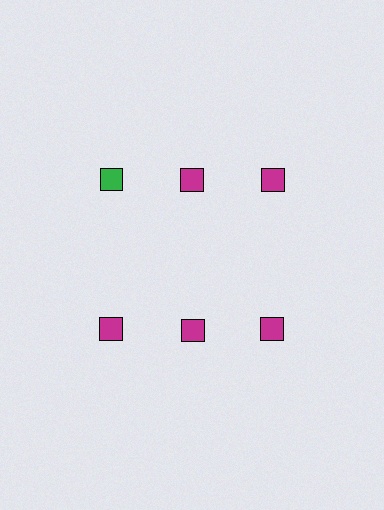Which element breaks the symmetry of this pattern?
The green square in the top row, leftmost column breaks the symmetry. All other shapes are magenta squares.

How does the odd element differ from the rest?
It has a different color: green instead of magenta.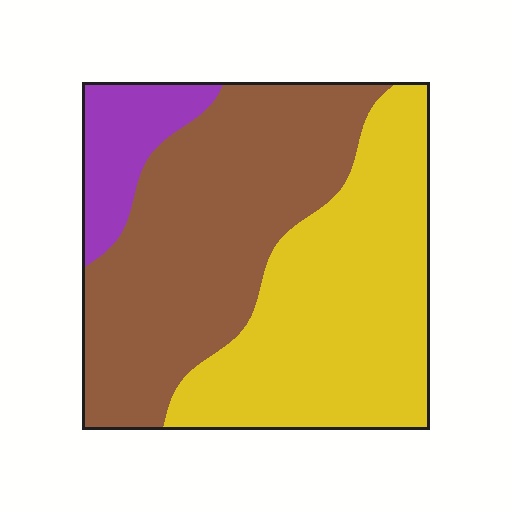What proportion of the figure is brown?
Brown covers 46% of the figure.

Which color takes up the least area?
Purple, at roughly 10%.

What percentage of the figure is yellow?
Yellow takes up between a quarter and a half of the figure.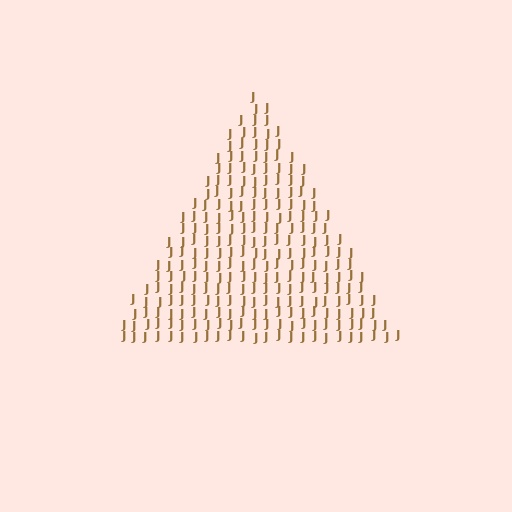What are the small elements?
The small elements are letter J's.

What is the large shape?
The large shape is a triangle.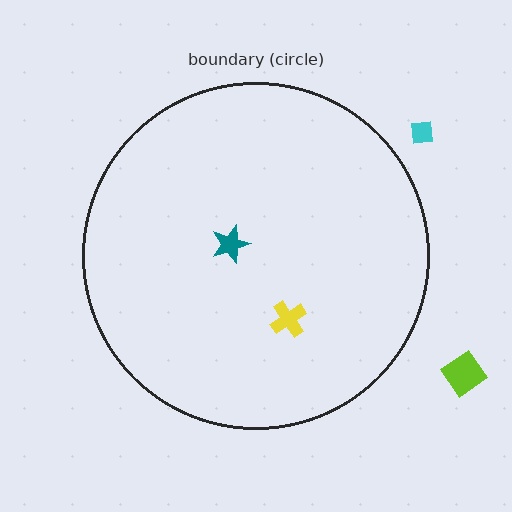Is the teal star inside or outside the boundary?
Inside.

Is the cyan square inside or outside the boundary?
Outside.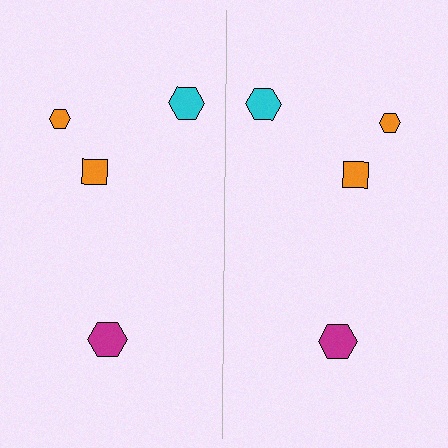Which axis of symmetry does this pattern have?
The pattern has a vertical axis of symmetry running through the center of the image.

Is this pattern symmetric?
Yes, this pattern has bilateral (reflection) symmetry.